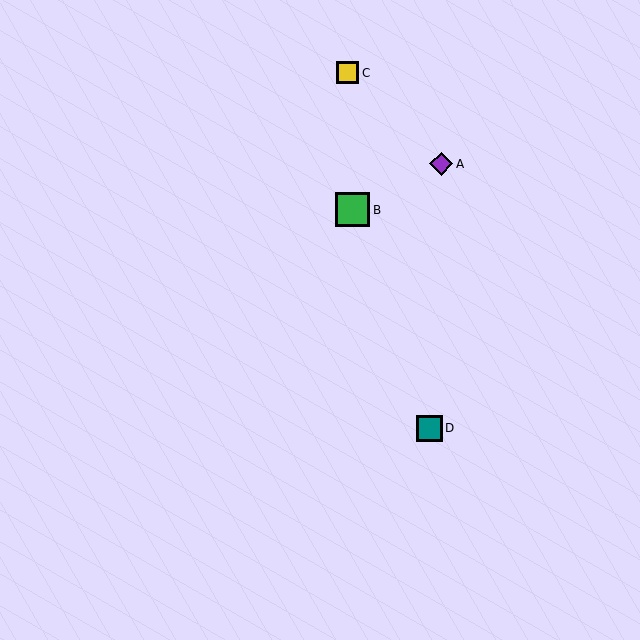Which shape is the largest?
The green square (labeled B) is the largest.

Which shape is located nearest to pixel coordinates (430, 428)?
The teal square (labeled D) at (430, 428) is nearest to that location.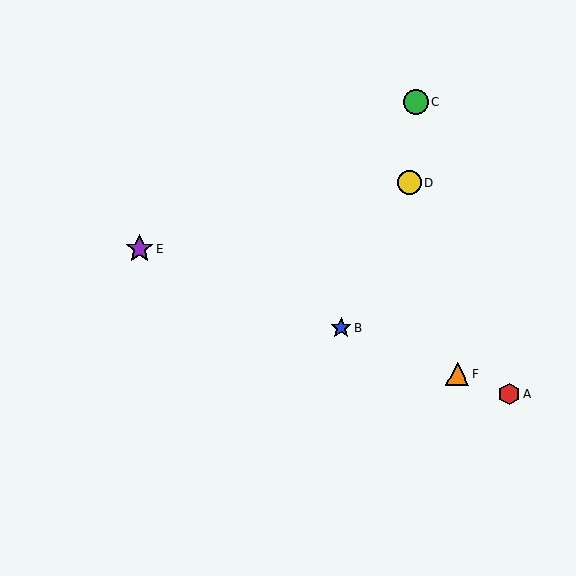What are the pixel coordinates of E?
Object E is at (140, 249).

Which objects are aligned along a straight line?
Objects A, B, E, F are aligned along a straight line.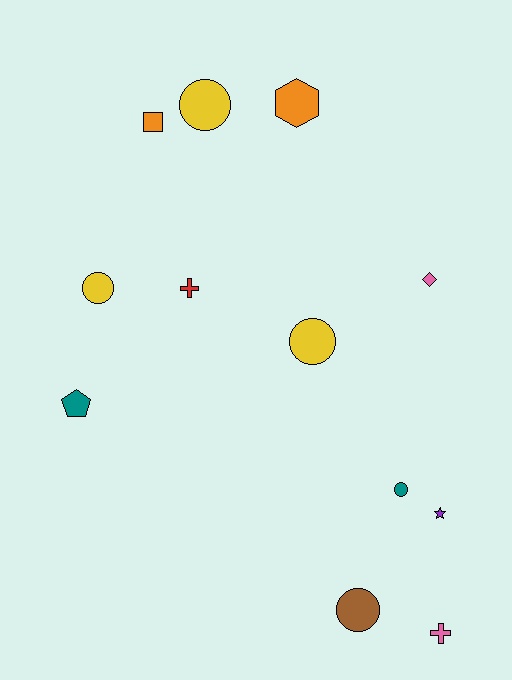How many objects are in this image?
There are 12 objects.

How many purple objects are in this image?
There is 1 purple object.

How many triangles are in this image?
There are no triangles.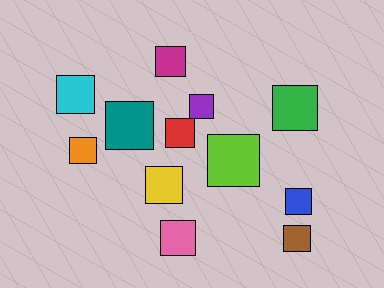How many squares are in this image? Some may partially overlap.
There are 12 squares.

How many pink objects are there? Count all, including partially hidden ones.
There is 1 pink object.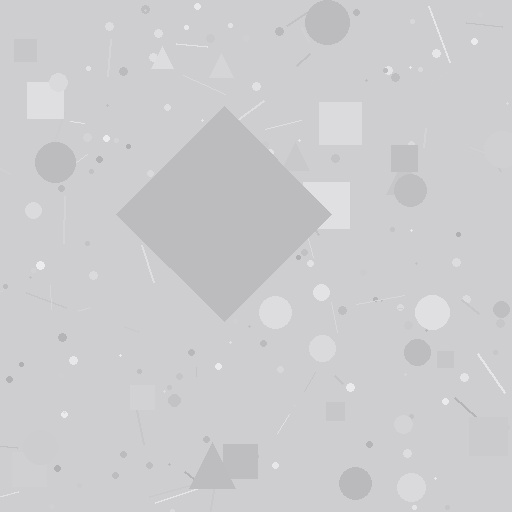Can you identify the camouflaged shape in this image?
The camouflaged shape is a diamond.